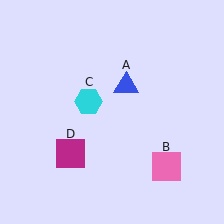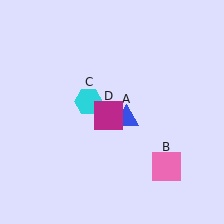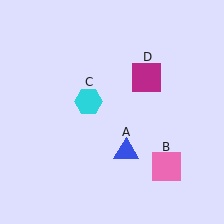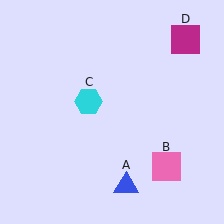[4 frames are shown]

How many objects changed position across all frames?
2 objects changed position: blue triangle (object A), magenta square (object D).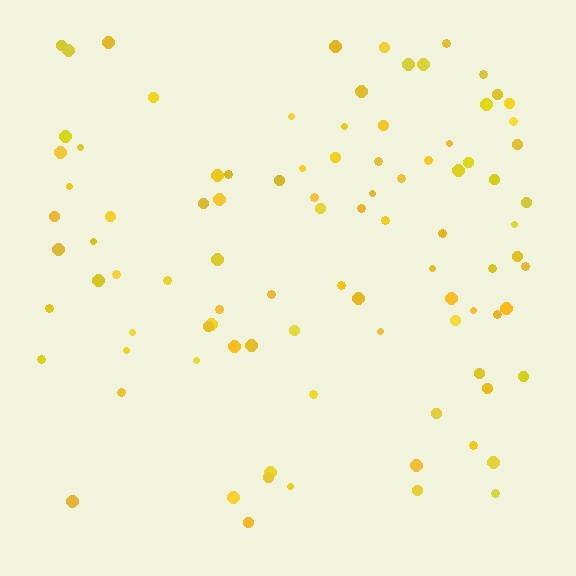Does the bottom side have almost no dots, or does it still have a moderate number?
Still a moderate number, just noticeably fewer than the top.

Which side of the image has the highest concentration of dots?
The top.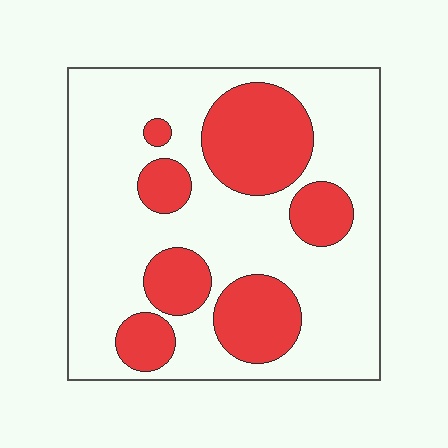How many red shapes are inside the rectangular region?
7.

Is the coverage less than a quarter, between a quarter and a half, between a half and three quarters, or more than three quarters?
Between a quarter and a half.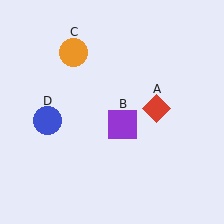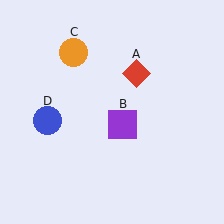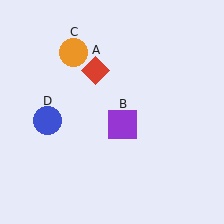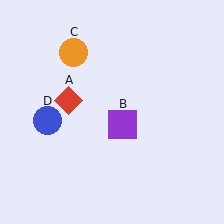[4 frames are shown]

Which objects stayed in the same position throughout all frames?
Purple square (object B) and orange circle (object C) and blue circle (object D) remained stationary.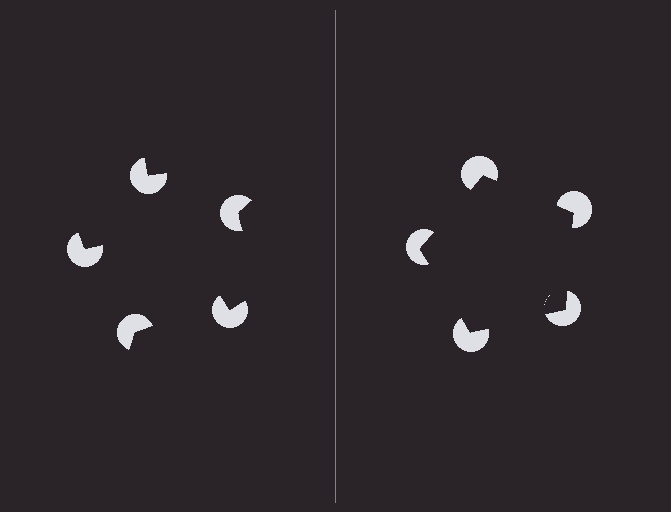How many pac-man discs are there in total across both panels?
10 — 5 on each side.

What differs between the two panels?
The pac-man discs are positioned identically on both sides; only the wedge orientations differ. On the right they align to a pentagon; on the left they are misaligned.